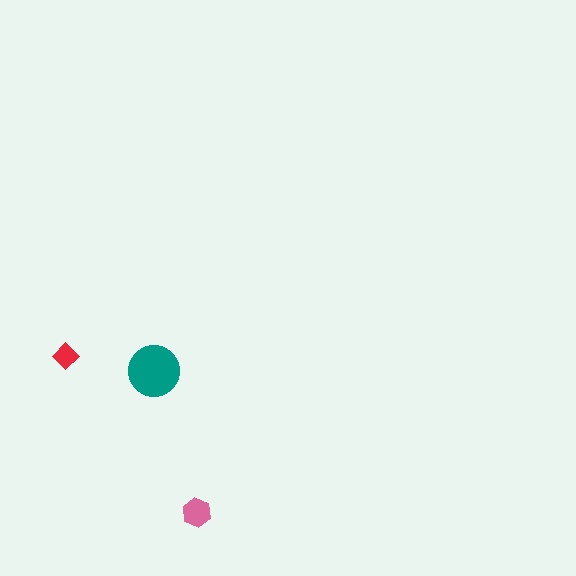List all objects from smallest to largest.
The red diamond, the pink hexagon, the teal circle.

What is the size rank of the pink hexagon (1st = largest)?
2nd.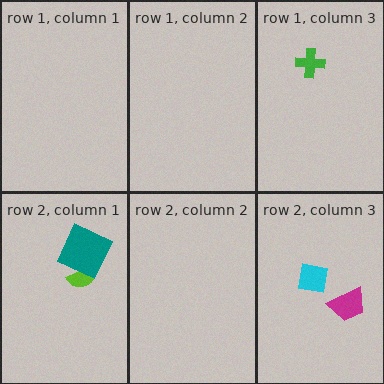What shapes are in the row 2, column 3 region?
The cyan square, the magenta trapezoid.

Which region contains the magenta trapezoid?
The row 2, column 3 region.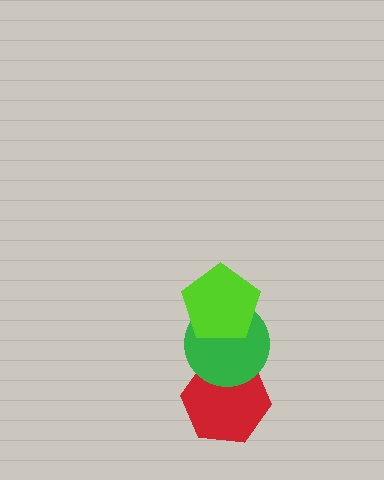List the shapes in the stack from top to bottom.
From top to bottom: the lime pentagon, the green circle, the red hexagon.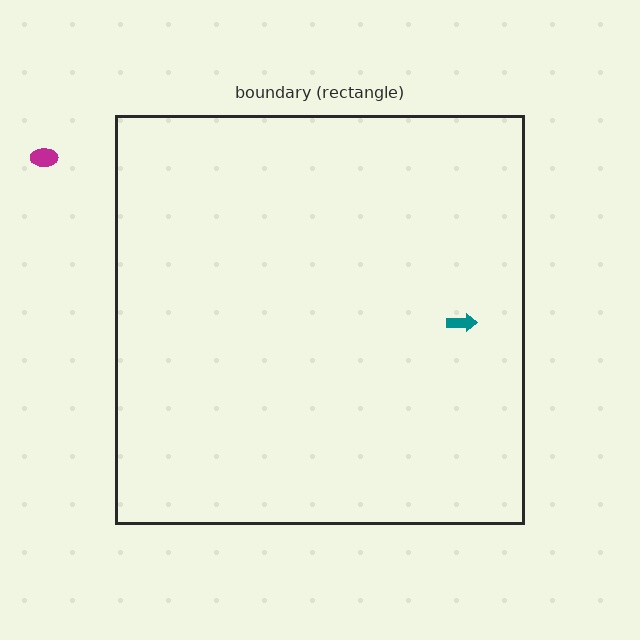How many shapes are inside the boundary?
1 inside, 1 outside.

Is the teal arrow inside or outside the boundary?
Inside.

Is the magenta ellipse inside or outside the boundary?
Outside.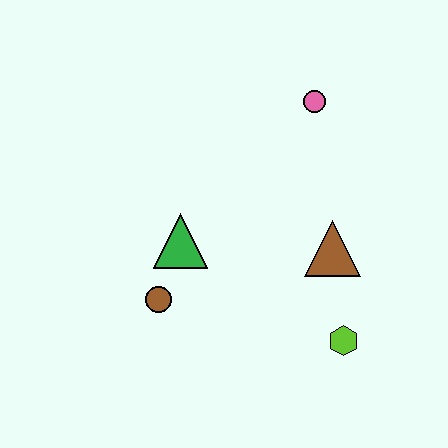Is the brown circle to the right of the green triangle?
No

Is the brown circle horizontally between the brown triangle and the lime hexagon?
No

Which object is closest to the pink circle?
The brown triangle is closest to the pink circle.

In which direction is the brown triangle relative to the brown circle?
The brown triangle is to the right of the brown circle.